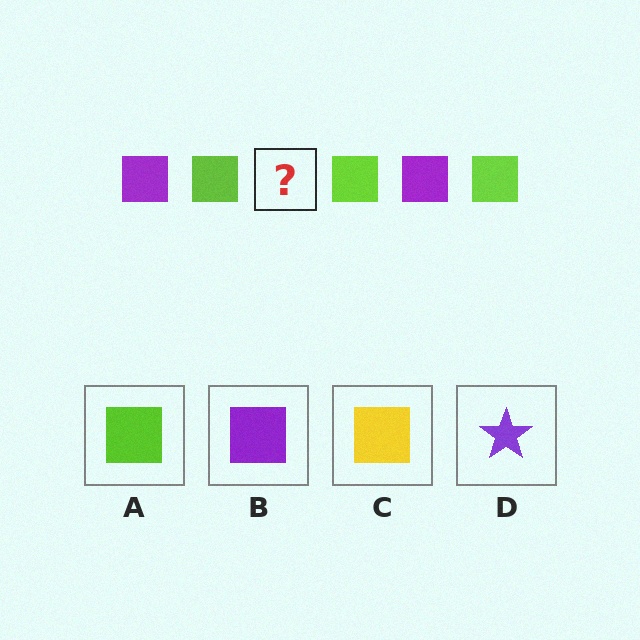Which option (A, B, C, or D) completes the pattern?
B.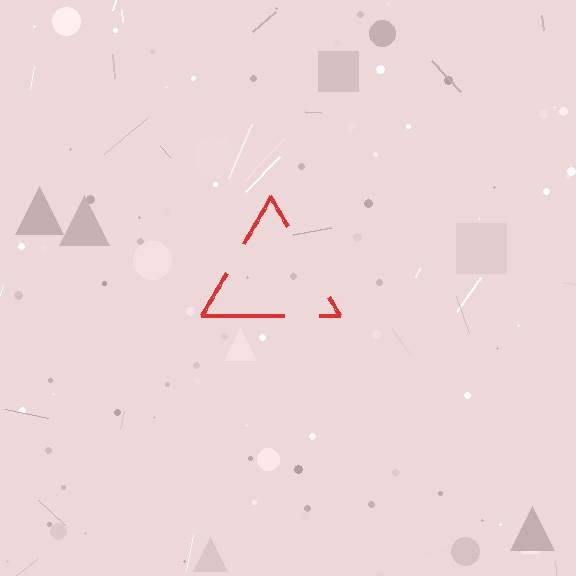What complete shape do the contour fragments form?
The contour fragments form a triangle.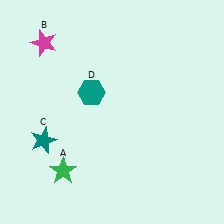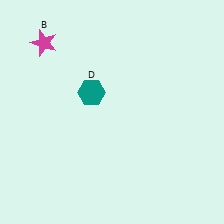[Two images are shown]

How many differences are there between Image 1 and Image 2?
There are 2 differences between the two images.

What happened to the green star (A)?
The green star (A) was removed in Image 2. It was in the bottom-left area of Image 1.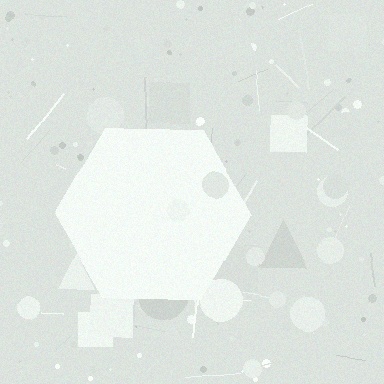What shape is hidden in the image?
A hexagon is hidden in the image.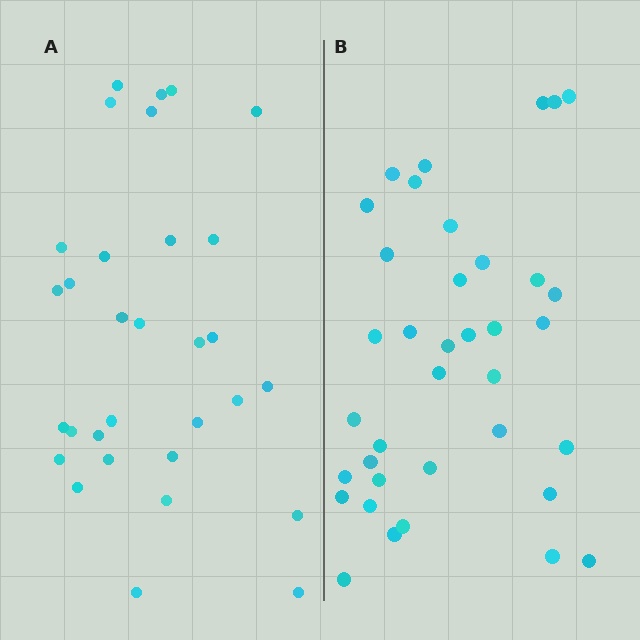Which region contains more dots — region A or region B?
Region B (the right region) has more dots.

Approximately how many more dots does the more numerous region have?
Region B has about 6 more dots than region A.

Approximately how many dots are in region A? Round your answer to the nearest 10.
About 30 dots. (The exact count is 31, which rounds to 30.)